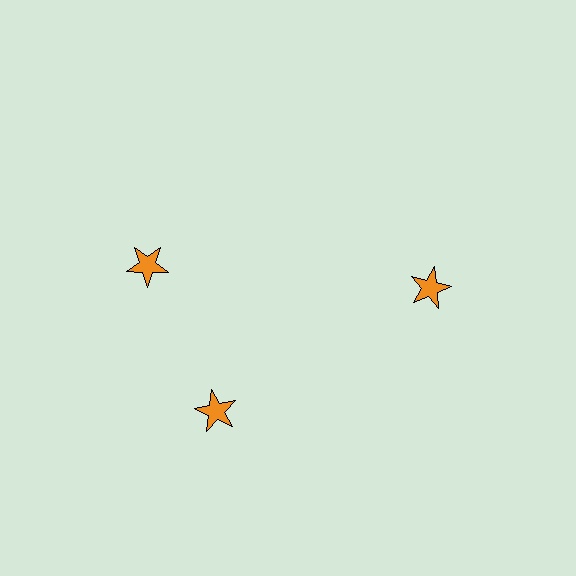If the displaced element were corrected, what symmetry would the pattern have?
It would have 3-fold rotational symmetry — the pattern would map onto itself every 120 degrees.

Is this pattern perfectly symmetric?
No. The 3 orange stars are arranged in a ring, but one element near the 11 o'clock position is rotated out of alignment along the ring, breaking the 3-fold rotational symmetry.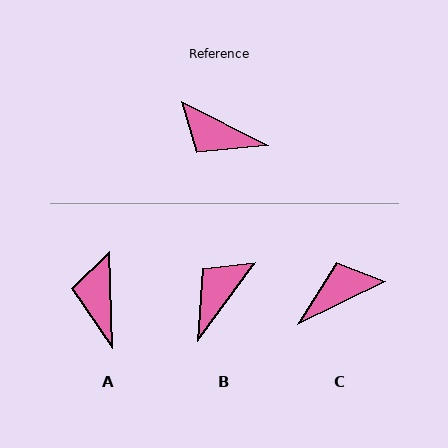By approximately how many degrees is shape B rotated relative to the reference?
Approximately 100 degrees clockwise.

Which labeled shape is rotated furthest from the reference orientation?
C, about 127 degrees away.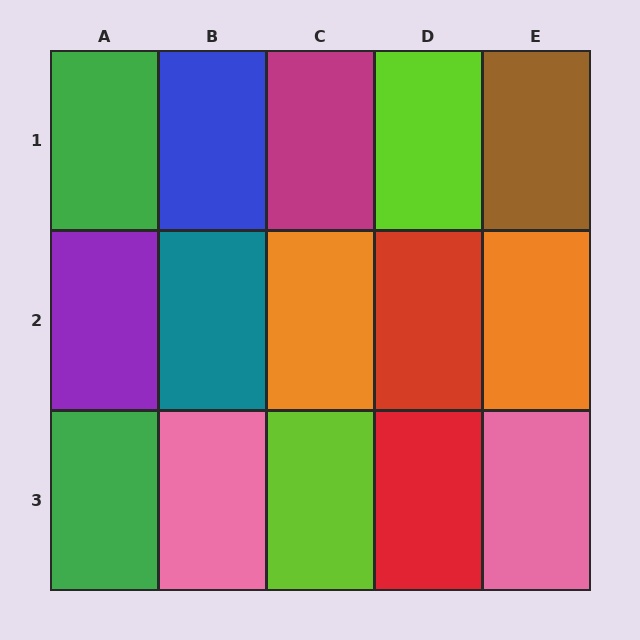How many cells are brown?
1 cell is brown.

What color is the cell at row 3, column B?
Pink.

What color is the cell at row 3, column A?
Green.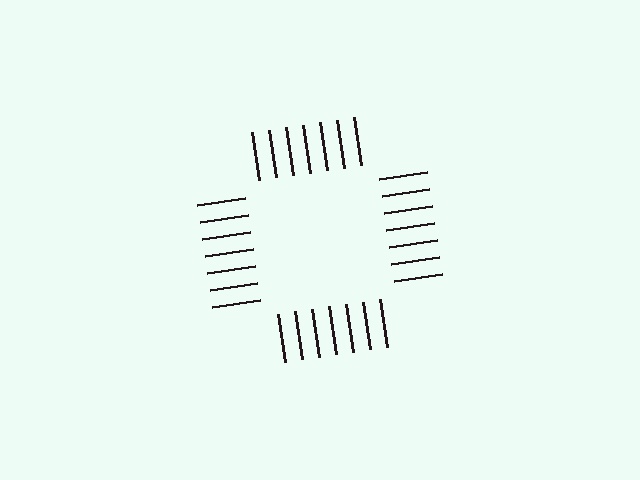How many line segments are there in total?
28 — 7 along each of the 4 edges.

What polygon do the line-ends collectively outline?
An illusory square — the line segments terminate on its edges but no continuous stroke is drawn.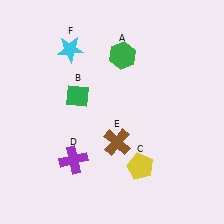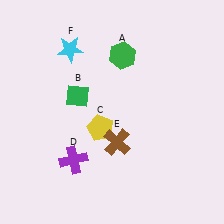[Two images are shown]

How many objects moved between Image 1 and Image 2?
1 object moved between the two images.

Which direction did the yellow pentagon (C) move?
The yellow pentagon (C) moved left.